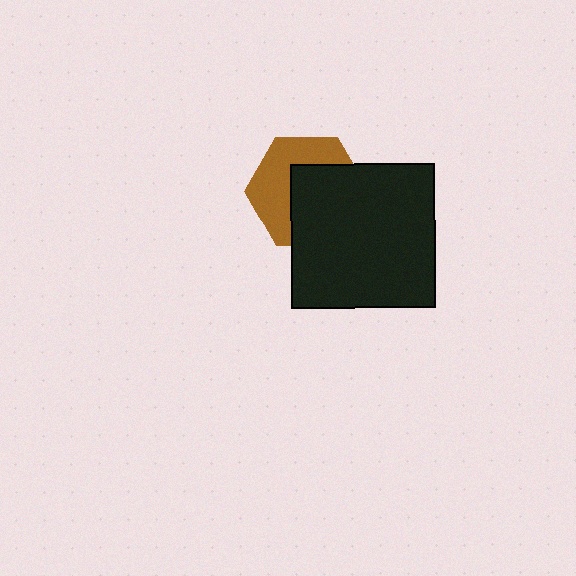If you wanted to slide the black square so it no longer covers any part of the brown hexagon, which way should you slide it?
Slide it toward the lower-right — that is the most direct way to separate the two shapes.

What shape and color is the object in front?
The object in front is a black square.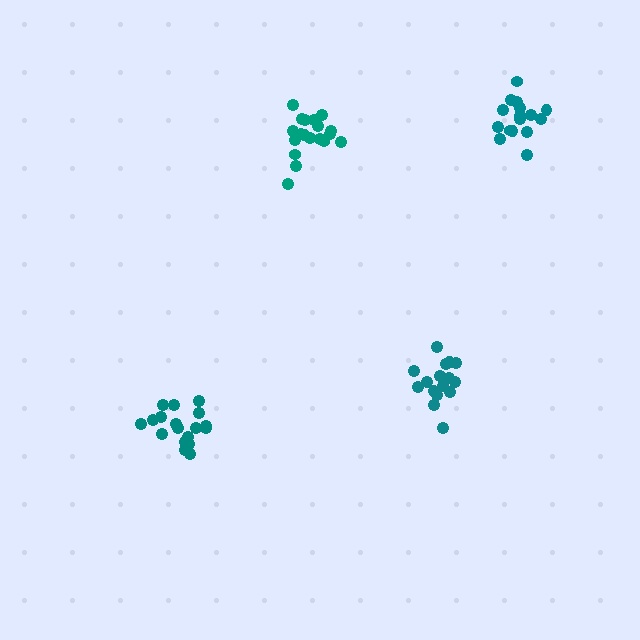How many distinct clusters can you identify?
There are 4 distinct clusters.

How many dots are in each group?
Group 1: 18 dots, Group 2: 19 dots, Group 3: 16 dots, Group 4: 16 dots (69 total).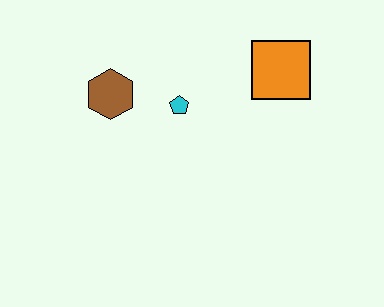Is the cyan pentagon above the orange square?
No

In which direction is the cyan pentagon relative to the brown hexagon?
The cyan pentagon is to the right of the brown hexagon.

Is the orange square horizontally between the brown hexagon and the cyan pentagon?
No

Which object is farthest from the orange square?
The brown hexagon is farthest from the orange square.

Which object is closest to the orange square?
The cyan pentagon is closest to the orange square.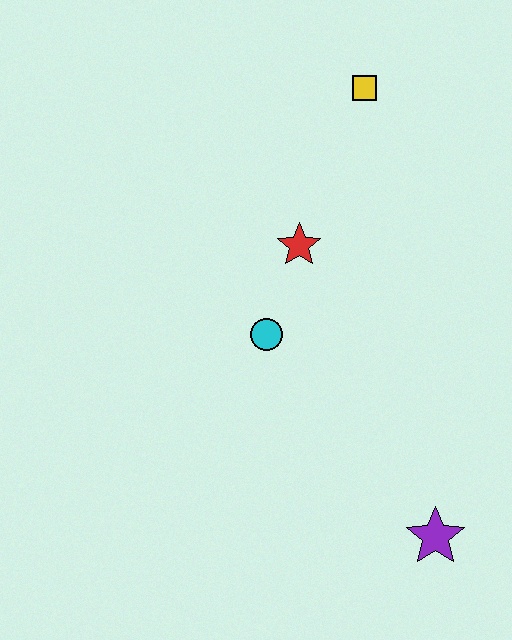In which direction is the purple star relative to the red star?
The purple star is below the red star.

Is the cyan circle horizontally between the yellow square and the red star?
No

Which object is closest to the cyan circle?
The red star is closest to the cyan circle.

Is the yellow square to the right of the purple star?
No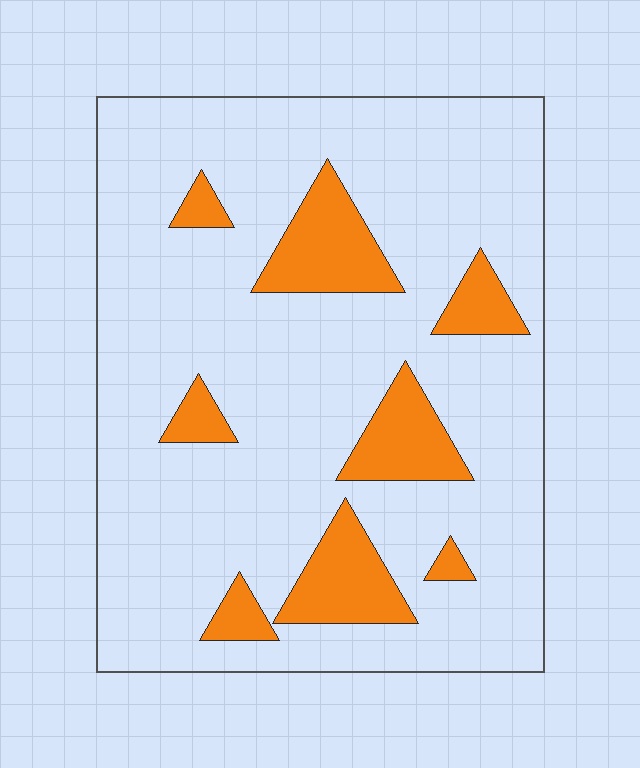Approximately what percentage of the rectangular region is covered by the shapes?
Approximately 15%.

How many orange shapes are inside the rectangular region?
8.